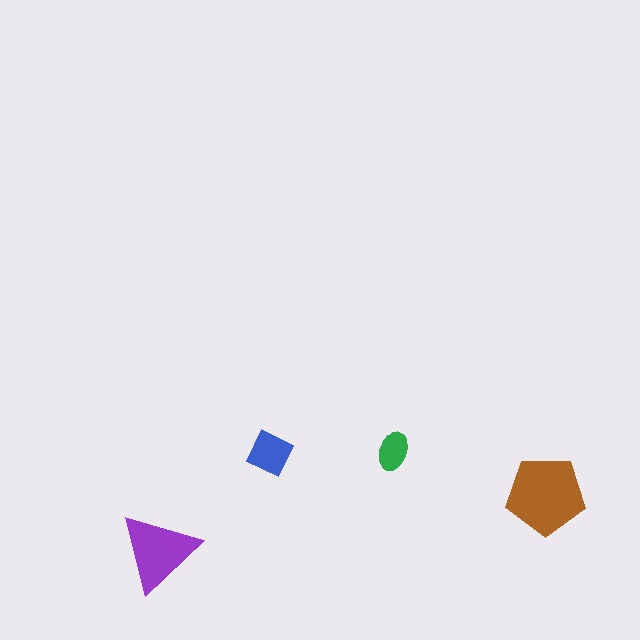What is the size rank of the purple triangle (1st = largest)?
2nd.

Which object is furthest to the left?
The purple triangle is leftmost.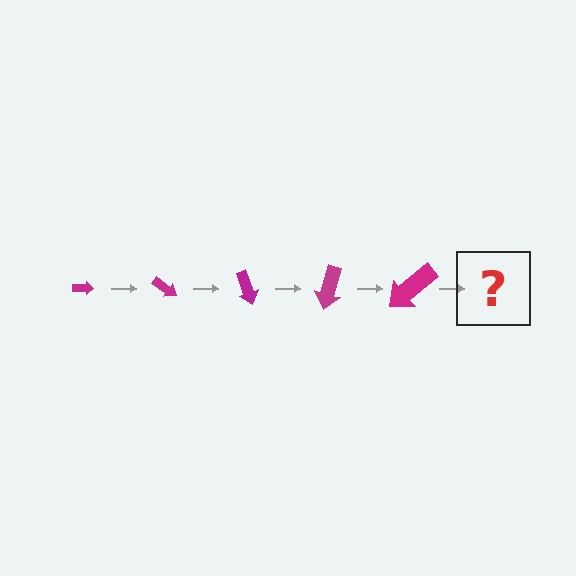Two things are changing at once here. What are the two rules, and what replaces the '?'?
The two rules are that the arrow grows larger each step and it rotates 35 degrees each step. The '?' should be an arrow, larger than the previous one and rotated 175 degrees from the start.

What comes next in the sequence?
The next element should be an arrow, larger than the previous one and rotated 175 degrees from the start.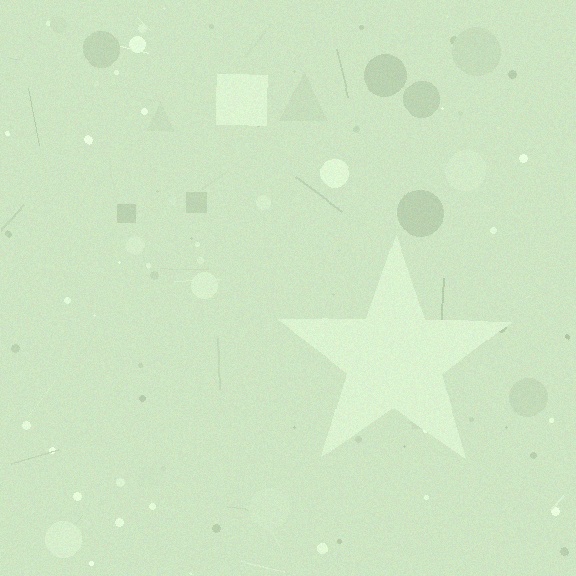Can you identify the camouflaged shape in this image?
The camouflaged shape is a star.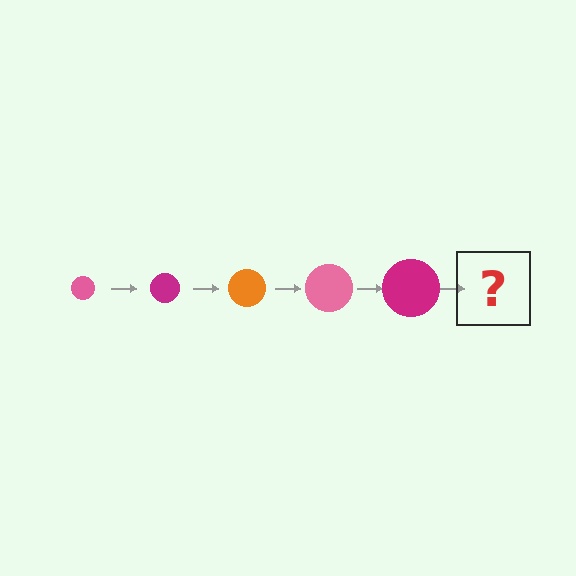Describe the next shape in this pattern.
It should be an orange circle, larger than the previous one.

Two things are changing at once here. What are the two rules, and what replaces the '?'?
The two rules are that the circle grows larger each step and the color cycles through pink, magenta, and orange. The '?' should be an orange circle, larger than the previous one.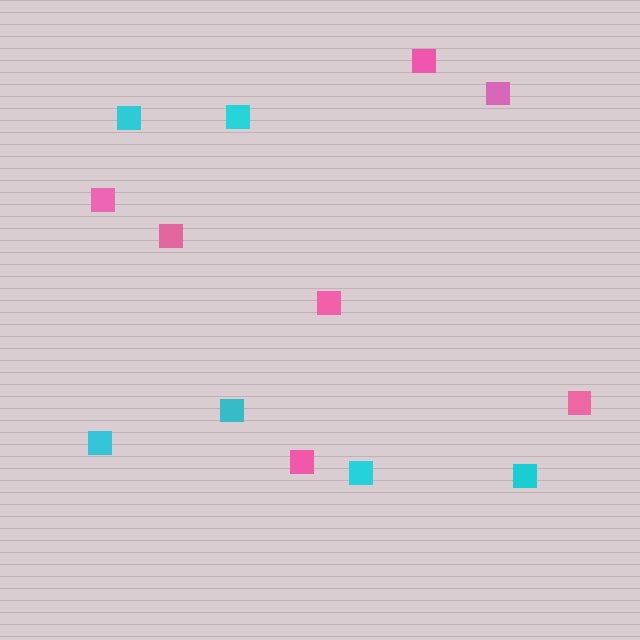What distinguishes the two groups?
There are 2 groups: one group of cyan squares (6) and one group of pink squares (7).